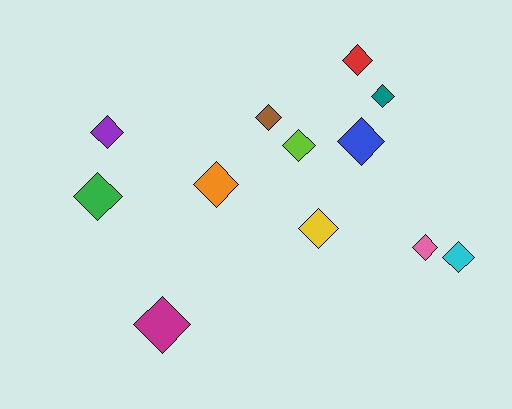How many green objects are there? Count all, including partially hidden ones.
There is 1 green object.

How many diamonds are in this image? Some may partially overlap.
There are 12 diamonds.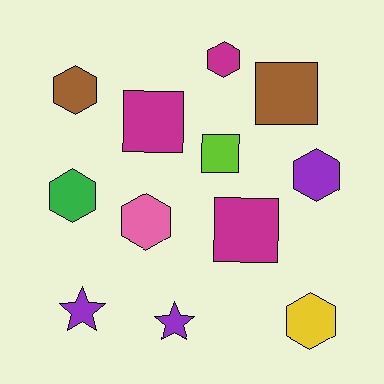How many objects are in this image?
There are 12 objects.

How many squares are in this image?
There are 4 squares.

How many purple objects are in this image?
There are 3 purple objects.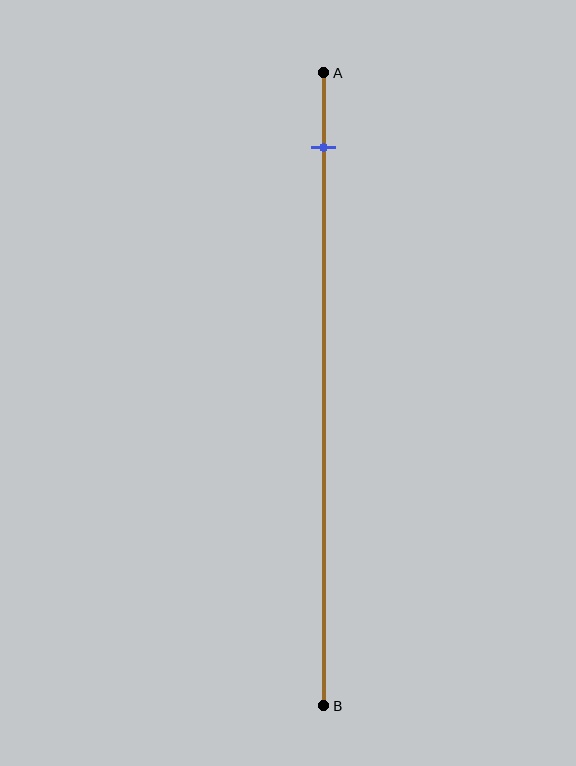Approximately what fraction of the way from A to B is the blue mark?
The blue mark is approximately 10% of the way from A to B.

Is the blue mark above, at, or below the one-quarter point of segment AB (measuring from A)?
The blue mark is above the one-quarter point of segment AB.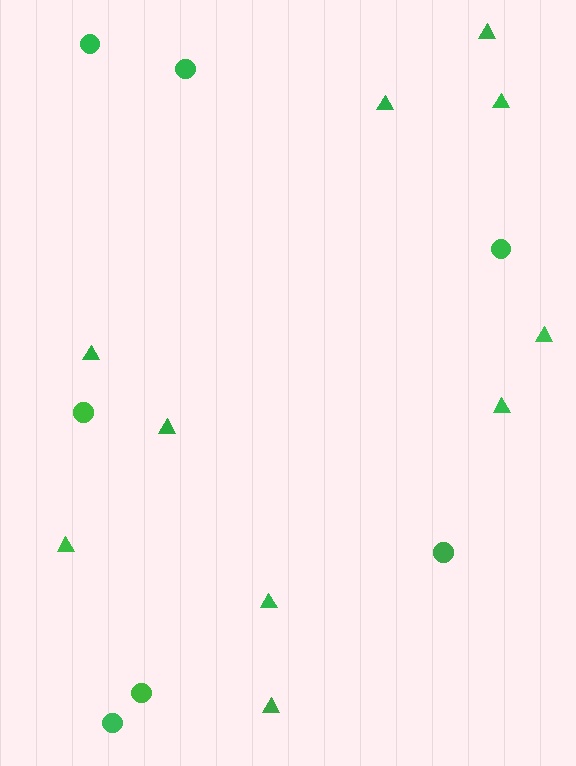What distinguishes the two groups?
There are 2 groups: one group of triangles (10) and one group of circles (7).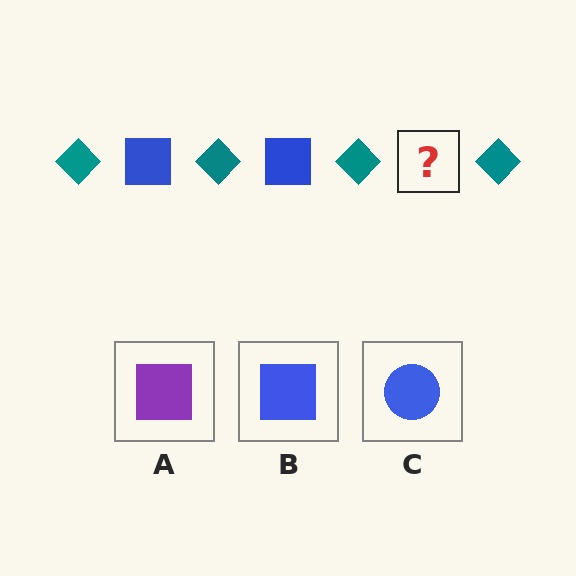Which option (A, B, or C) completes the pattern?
B.